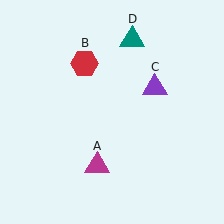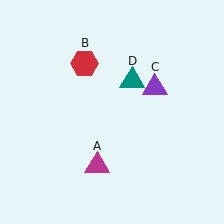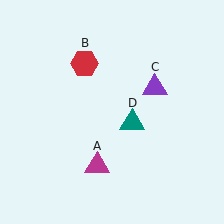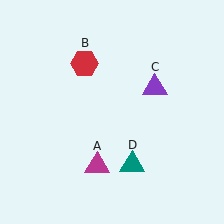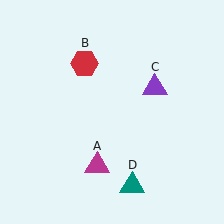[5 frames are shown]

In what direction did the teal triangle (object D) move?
The teal triangle (object D) moved down.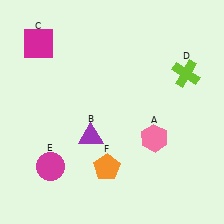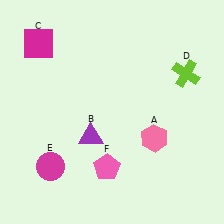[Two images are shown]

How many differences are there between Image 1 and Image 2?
There is 1 difference between the two images.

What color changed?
The pentagon (F) changed from orange in Image 1 to pink in Image 2.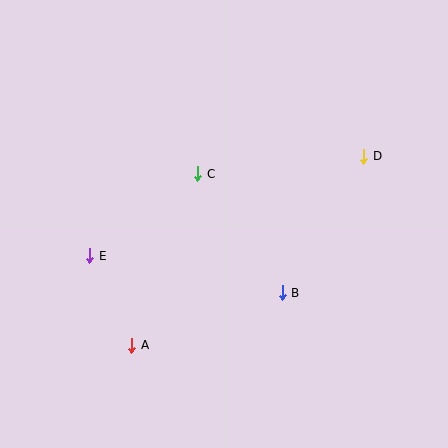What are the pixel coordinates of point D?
Point D is at (364, 156).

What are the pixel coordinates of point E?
Point E is at (90, 256).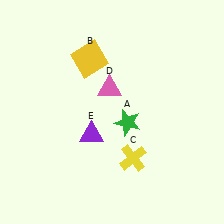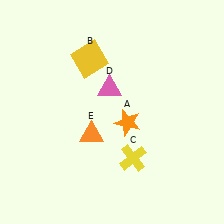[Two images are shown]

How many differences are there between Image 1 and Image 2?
There are 2 differences between the two images.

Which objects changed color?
A changed from green to orange. E changed from purple to orange.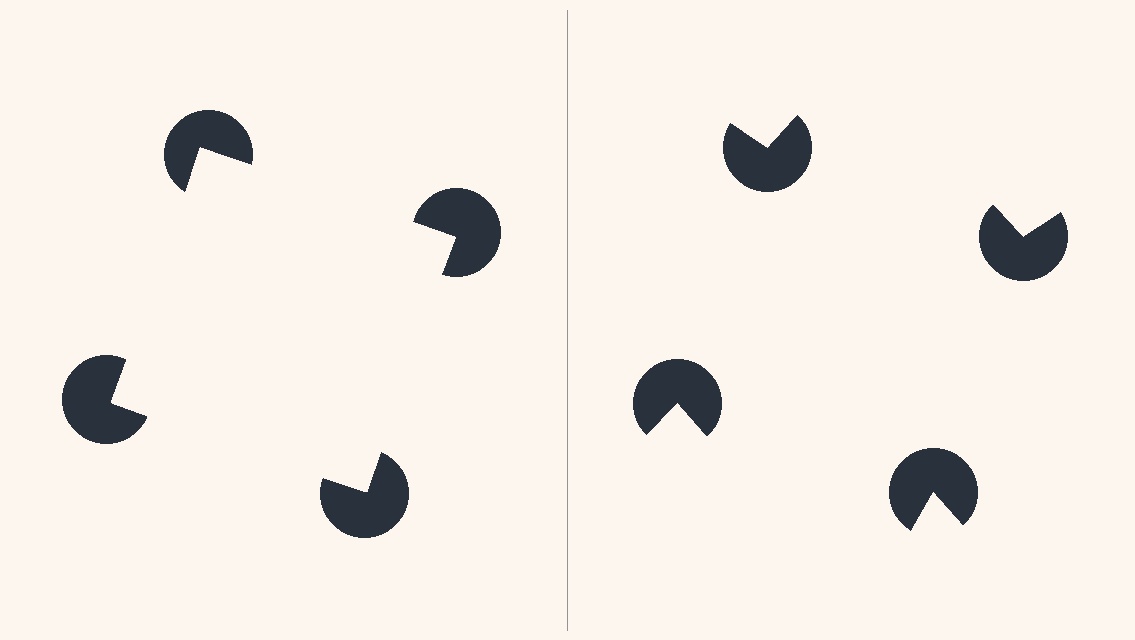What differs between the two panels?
The pac-man discs are positioned identically on both sides; only the wedge orientations differ. On the left they align to a square; on the right they are misaligned.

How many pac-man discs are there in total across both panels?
8 — 4 on each side.